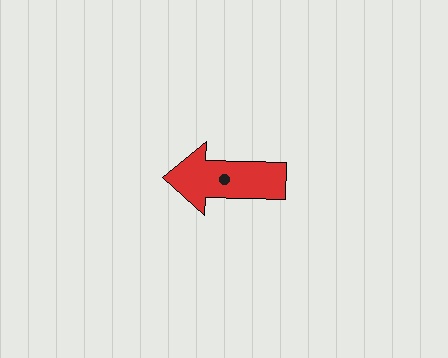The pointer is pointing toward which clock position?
Roughly 9 o'clock.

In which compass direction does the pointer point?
West.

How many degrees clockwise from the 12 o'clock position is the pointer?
Approximately 271 degrees.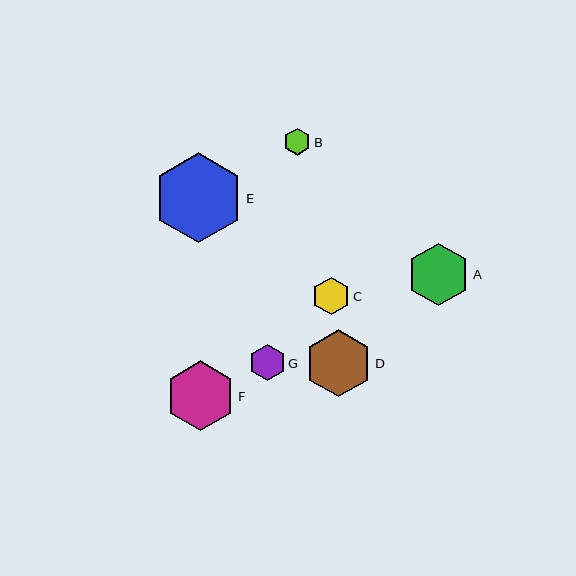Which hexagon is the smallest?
Hexagon B is the smallest with a size of approximately 27 pixels.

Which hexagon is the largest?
Hexagon E is the largest with a size of approximately 90 pixels.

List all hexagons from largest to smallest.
From largest to smallest: E, F, D, A, C, G, B.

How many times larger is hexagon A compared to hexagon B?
Hexagon A is approximately 2.3 times the size of hexagon B.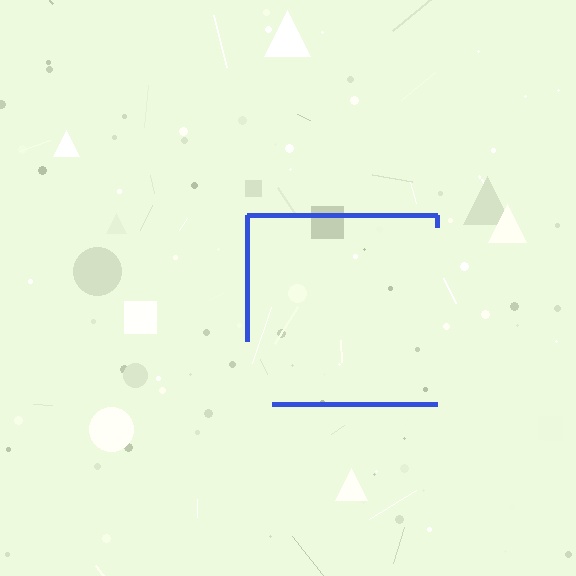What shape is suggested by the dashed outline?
The dashed outline suggests a square.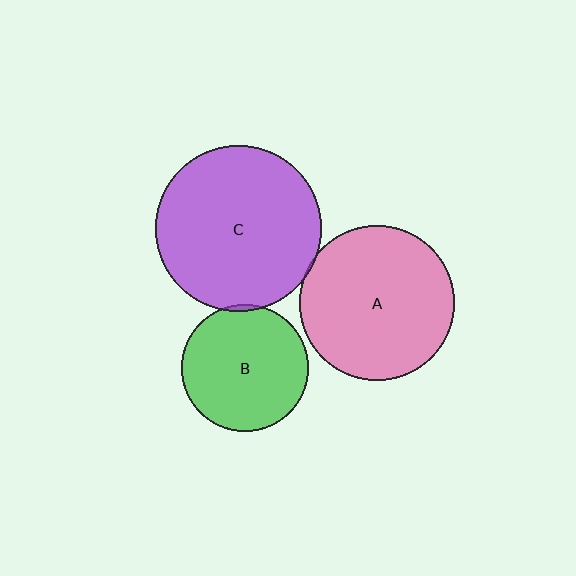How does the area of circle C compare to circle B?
Approximately 1.7 times.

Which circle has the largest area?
Circle C (purple).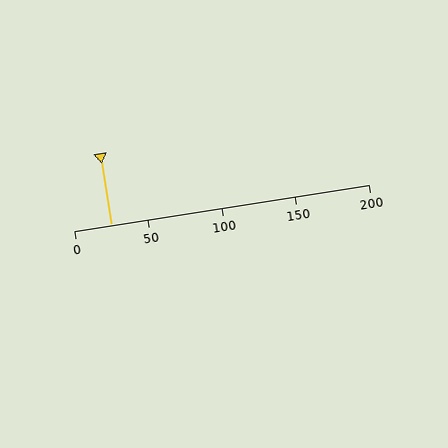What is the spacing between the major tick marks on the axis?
The major ticks are spaced 50 apart.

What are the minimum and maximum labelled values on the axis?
The axis runs from 0 to 200.